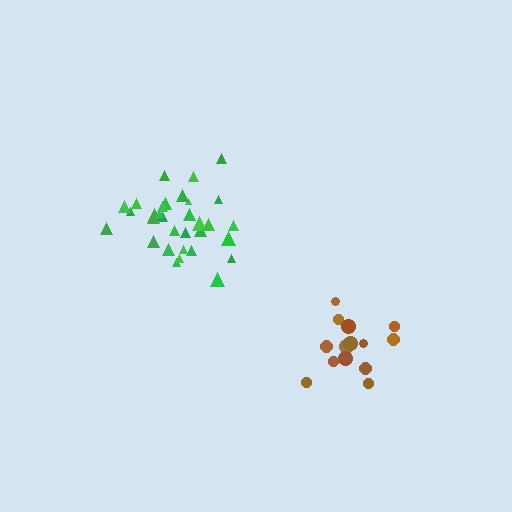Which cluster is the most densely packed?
Green.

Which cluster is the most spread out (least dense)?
Brown.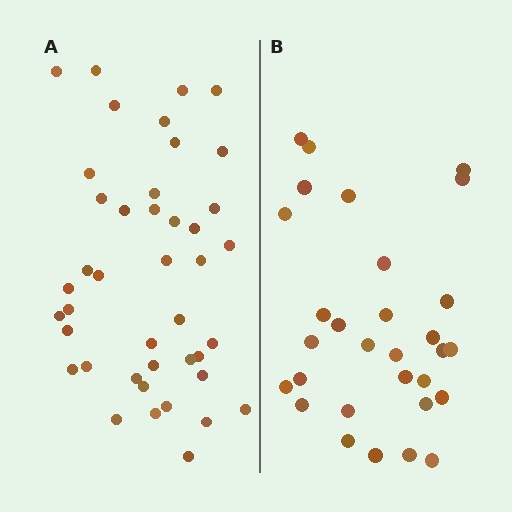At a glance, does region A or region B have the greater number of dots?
Region A (the left region) has more dots.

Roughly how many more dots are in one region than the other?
Region A has roughly 12 or so more dots than region B.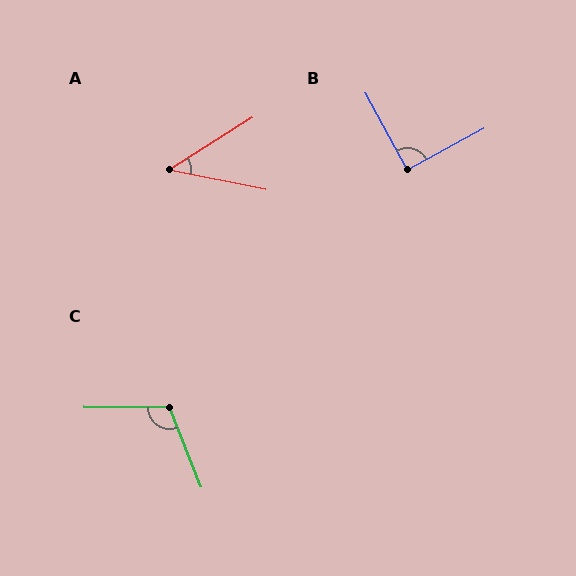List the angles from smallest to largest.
A (44°), B (90°), C (112°).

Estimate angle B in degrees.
Approximately 90 degrees.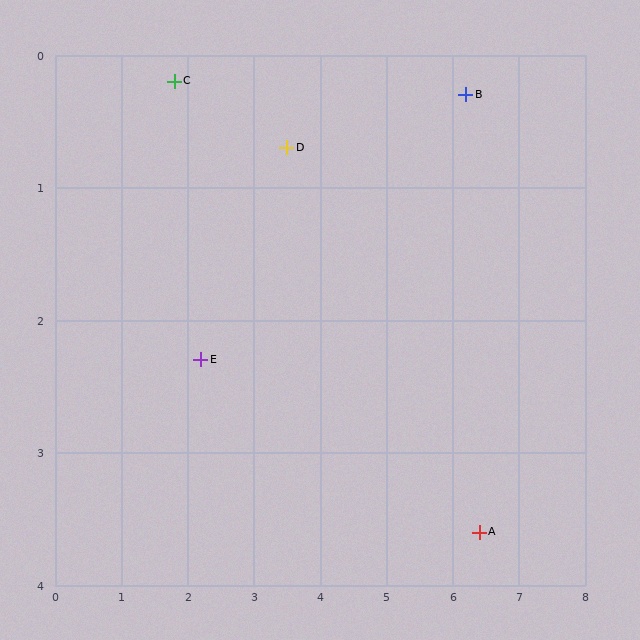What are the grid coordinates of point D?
Point D is at approximately (3.5, 0.7).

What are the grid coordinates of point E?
Point E is at approximately (2.2, 2.3).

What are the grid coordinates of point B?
Point B is at approximately (6.2, 0.3).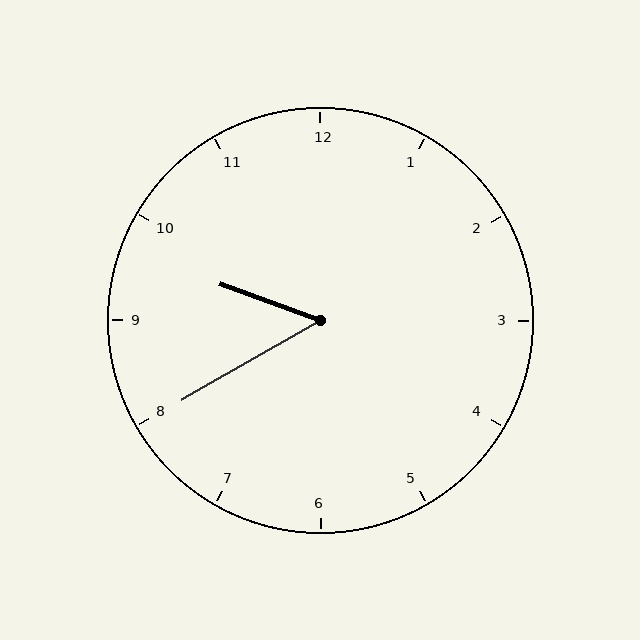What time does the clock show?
9:40.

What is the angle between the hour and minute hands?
Approximately 50 degrees.